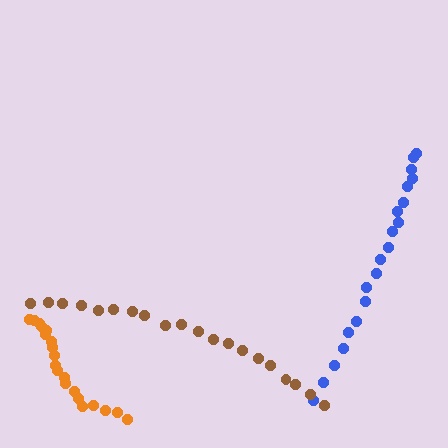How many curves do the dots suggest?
There are 3 distinct paths.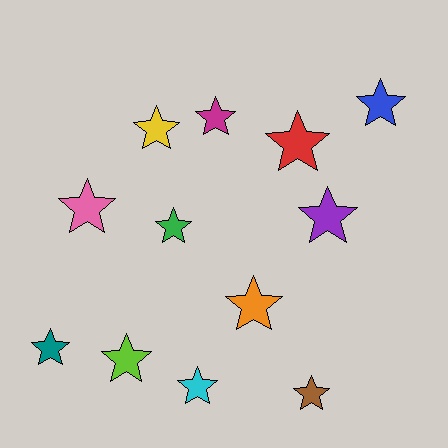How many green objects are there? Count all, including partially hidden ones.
There is 1 green object.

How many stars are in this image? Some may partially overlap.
There are 12 stars.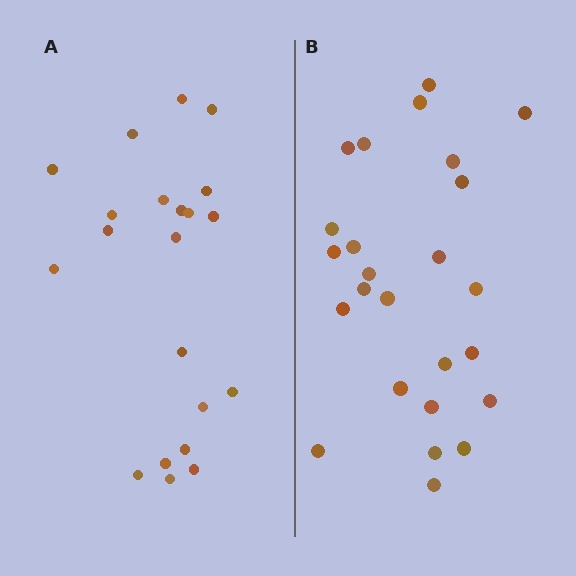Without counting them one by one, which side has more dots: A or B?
Region B (the right region) has more dots.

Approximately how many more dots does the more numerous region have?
Region B has about 4 more dots than region A.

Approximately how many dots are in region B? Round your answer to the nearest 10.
About 20 dots. (The exact count is 25, which rounds to 20.)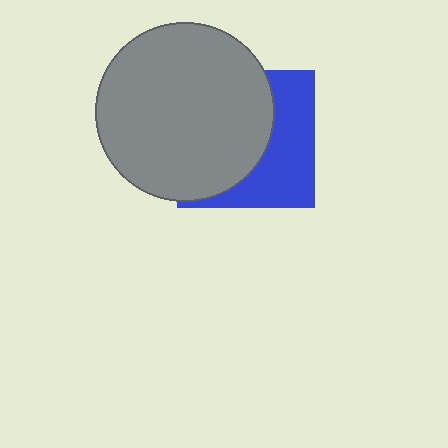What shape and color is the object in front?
The object in front is a gray circle.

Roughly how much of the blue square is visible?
A small part of it is visible (roughly 42%).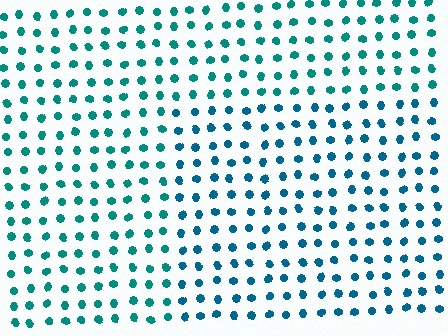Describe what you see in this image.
The image is filled with small teal elements in a uniform arrangement. A rectangle-shaped region is visible where the elements are tinted to a slightly different hue, forming a subtle color boundary.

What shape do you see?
I see a rectangle.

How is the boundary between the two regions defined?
The boundary is defined purely by a slight shift in hue (about 23 degrees). Spacing, size, and orientation are identical on both sides.